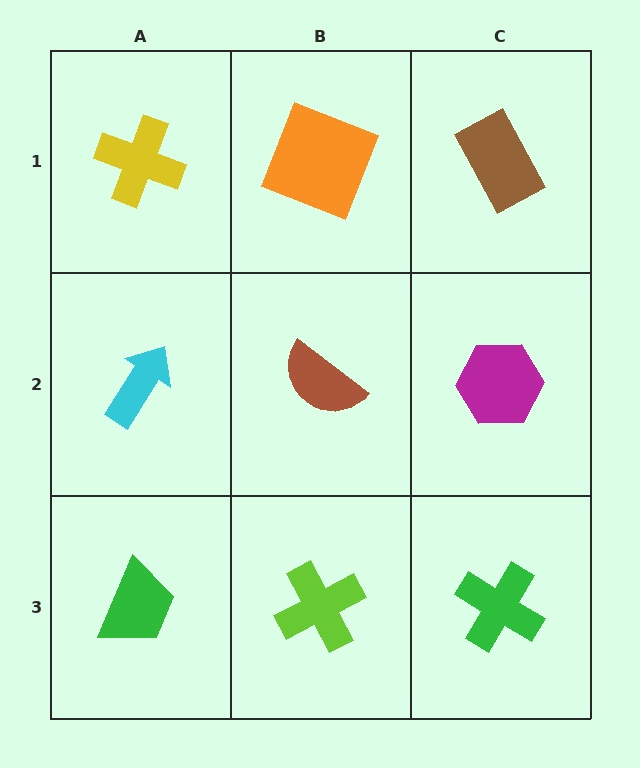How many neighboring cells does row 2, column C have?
3.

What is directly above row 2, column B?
An orange square.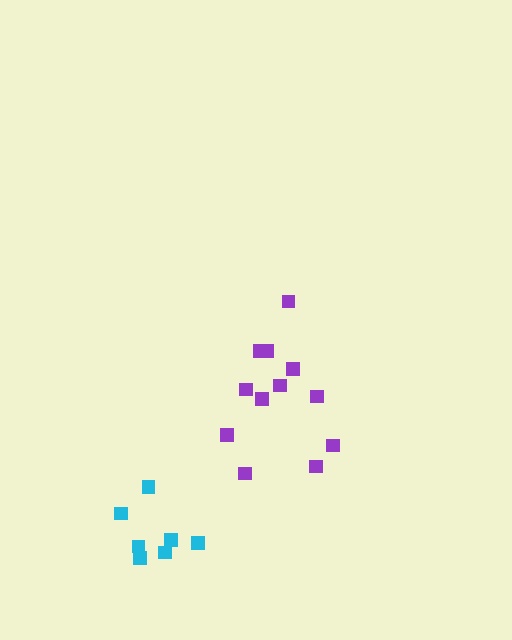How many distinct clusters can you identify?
There are 2 distinct clusters.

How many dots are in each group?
Group 1: 7 dots, Group 2: 12 dots (19 total).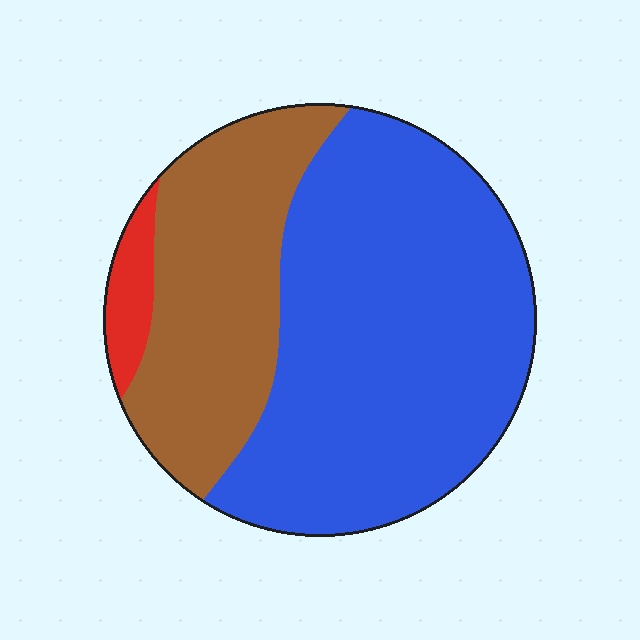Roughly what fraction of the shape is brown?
Brown covers 32% of the shape.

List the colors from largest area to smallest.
From largest to smallest: blue, brown, red.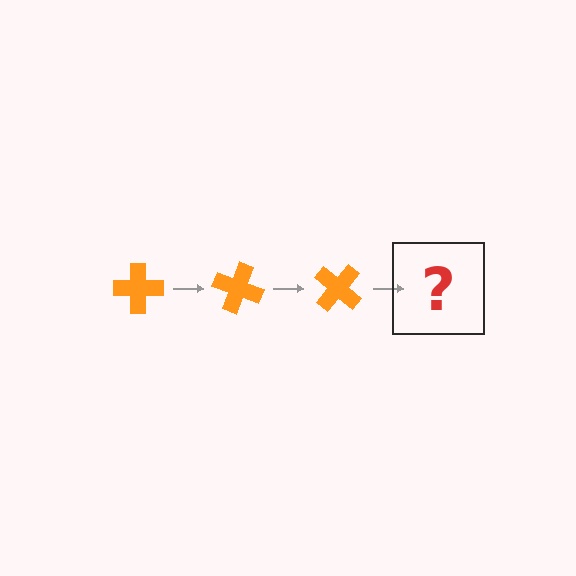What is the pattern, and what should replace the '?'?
The pattern is that the cross rotates 20 degrees each step. The '?' should be an orange cross rotated 60 degrees.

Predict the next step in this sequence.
The next step is an orange cross rotated 60 degrees.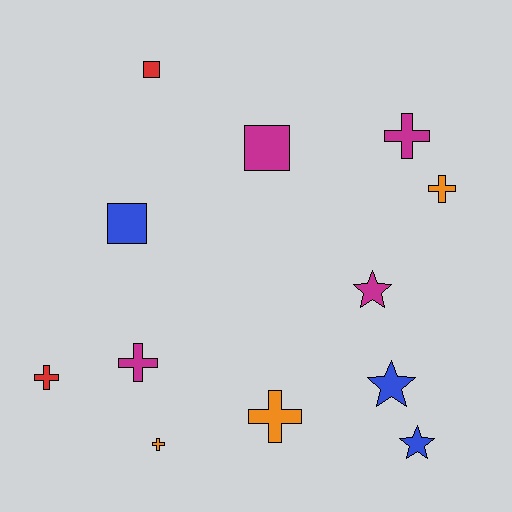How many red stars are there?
There are no red stars.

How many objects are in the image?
There are 12 objects.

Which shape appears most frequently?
Cross, with 6 objects.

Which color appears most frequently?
Magenta, with 4 objects.